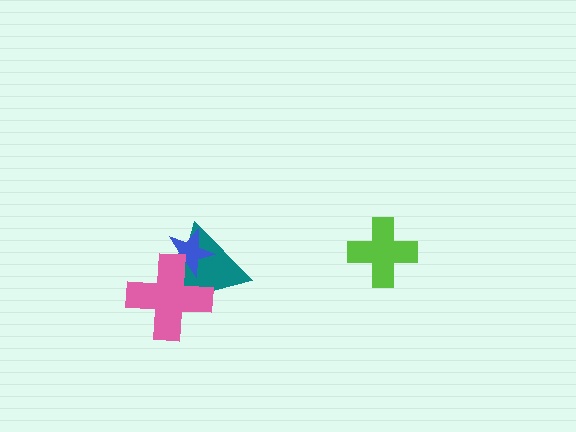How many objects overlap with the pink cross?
2 objects overlap with the pink cross.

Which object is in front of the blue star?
The pink cross is in front of the blue star.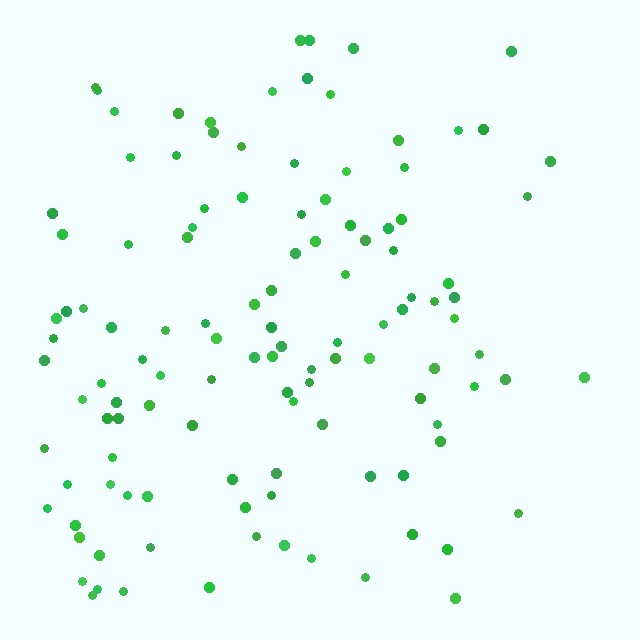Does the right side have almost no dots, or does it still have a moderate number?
Still a moderate number, just noticeably fewer than the left.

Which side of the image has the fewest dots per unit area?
The right.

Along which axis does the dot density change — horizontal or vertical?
Horizontal.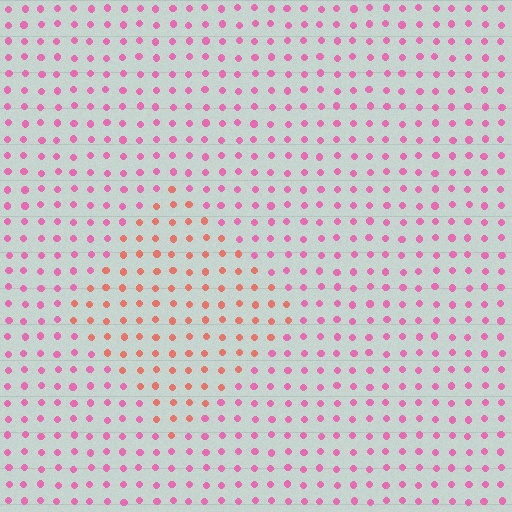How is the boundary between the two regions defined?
The boundary is defined purely by a slight shift in hue (about 40 degrees). Spacing, size, and orientation are identical on both sides.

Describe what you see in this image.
The image is filled with small pink elements in a uniform arrangement. A diamond-shaped region is visible where the elements are tinted to a slightly different hue, forming a subtle color boundary.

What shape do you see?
I see a diamond.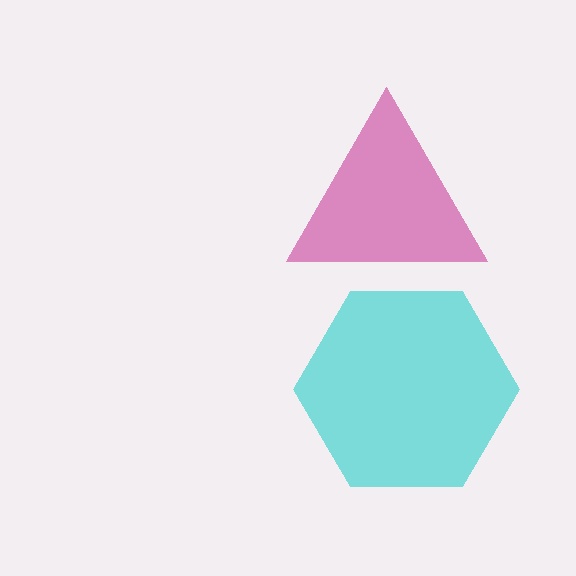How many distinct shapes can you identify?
There are 2 distinct shapes: a cyan hexagon, a magenta triangle.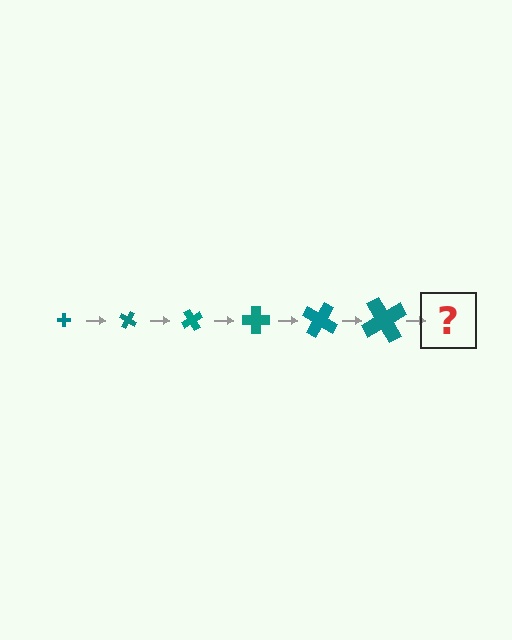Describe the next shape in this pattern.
It should be a cross, larger than the previous one and rotated 180 degrees from the start.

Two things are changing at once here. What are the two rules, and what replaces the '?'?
The two rules are that the cross grows larger each step and it rotates 30 degrees each step. The '?' should be a cross, larger than the previous one and rotated 180 degrees from the start.